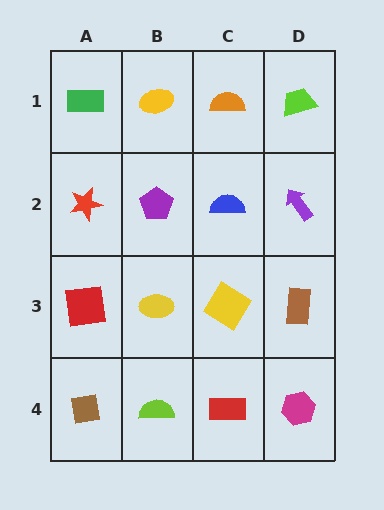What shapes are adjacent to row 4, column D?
A brown rectangle (row 3, column D), a red rectangle (row 4, column C).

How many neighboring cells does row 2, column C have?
4.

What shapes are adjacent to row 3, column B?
A purple pentagon (row 2, column B), a lime semicircle (row 4, column B), a red square (row 3, column A), a yellow diamond (row 3, column C).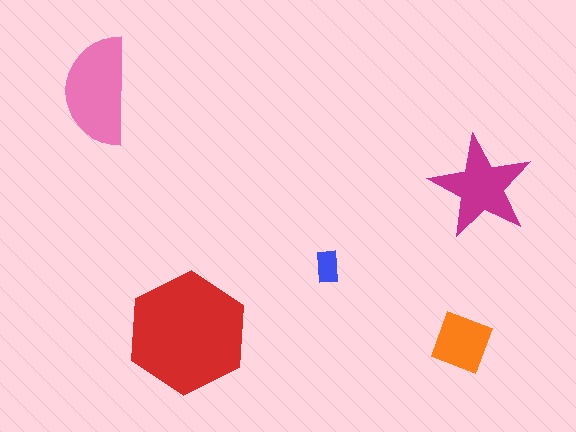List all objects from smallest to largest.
The blue rectangle, the orange square, the magenta star, the pink semicircle, the red hexagon.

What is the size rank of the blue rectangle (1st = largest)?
5th.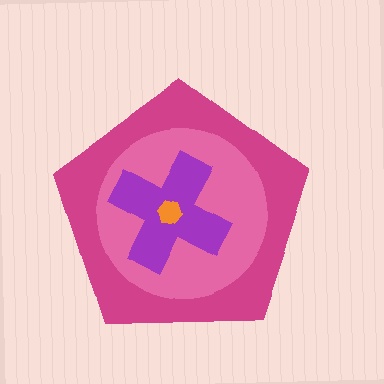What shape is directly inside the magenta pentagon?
The pink circle.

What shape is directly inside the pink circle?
The purple cross.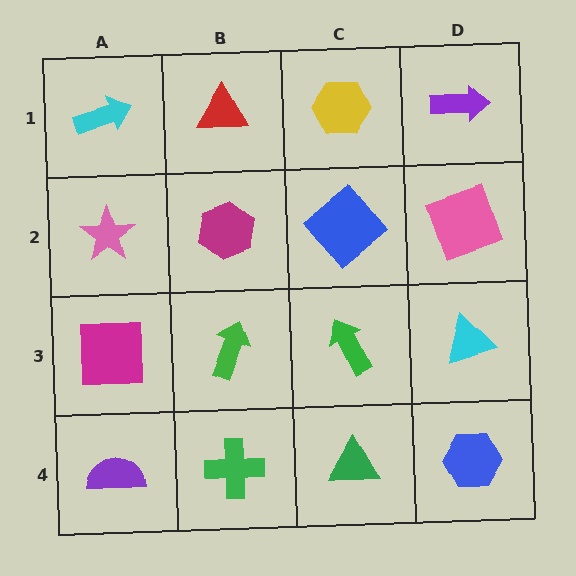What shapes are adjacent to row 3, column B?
A magenta hexagon (row 2, column B), a green cross (row 4, column B), a magenta square (row 3, column A), a green arrow (row 3, column C).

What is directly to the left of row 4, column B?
A purple semicircle.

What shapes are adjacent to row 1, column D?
A pink square (row 2, column D), a yellow hexagon (row 1, column C).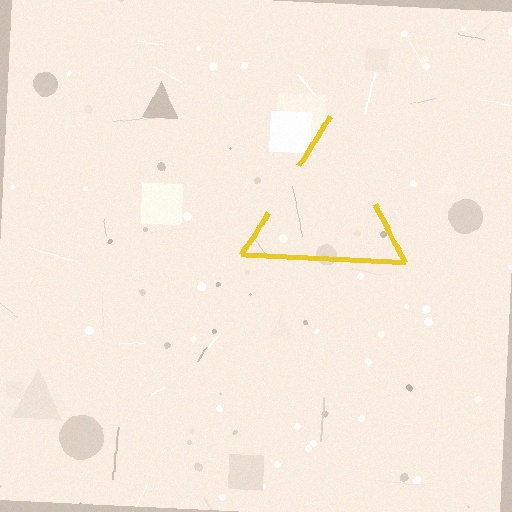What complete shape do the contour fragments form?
The contour fragments form a triangle.